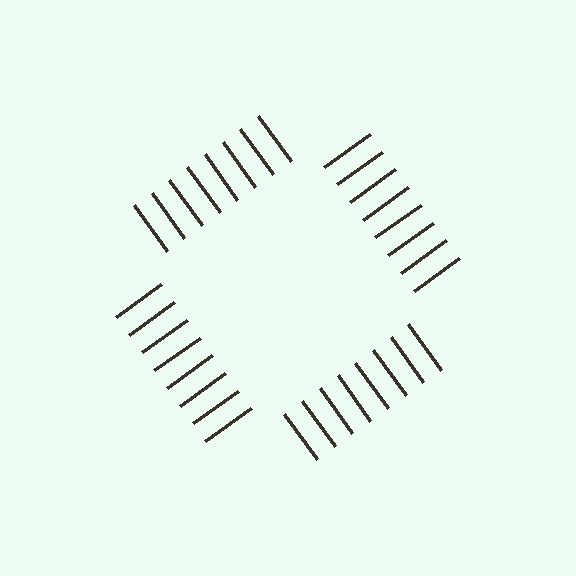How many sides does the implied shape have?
4 sides — the line-ends trace a square.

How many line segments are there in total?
32 — 8 along each of the 4 edges.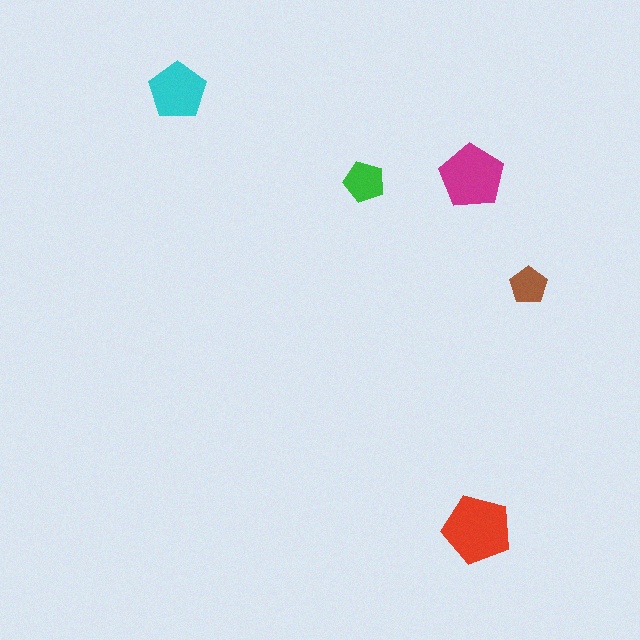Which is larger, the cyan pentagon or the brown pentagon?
The cyan one.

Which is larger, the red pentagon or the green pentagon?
The red one.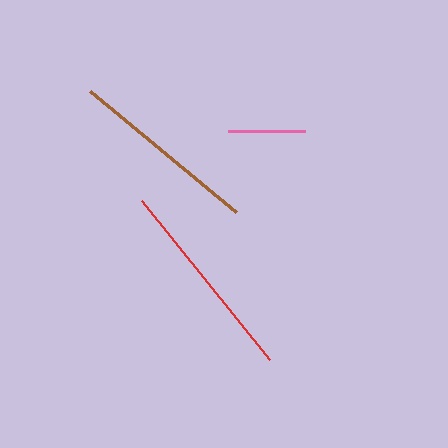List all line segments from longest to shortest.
From longest to shortest: red, brown, pink.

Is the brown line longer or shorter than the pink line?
The brown line is longer than the pink line.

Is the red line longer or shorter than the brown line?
The red line is longer than the brown line.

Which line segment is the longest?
The red line is the longest at approximately 204 pixels.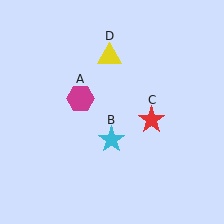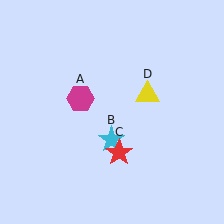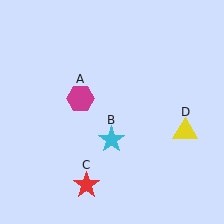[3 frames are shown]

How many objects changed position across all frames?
2 objects changed position: red star (object C), yellow triangle (object D).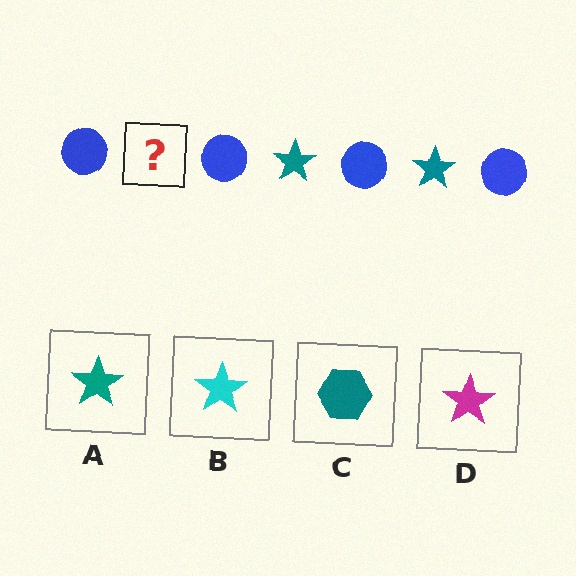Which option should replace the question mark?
Option A.